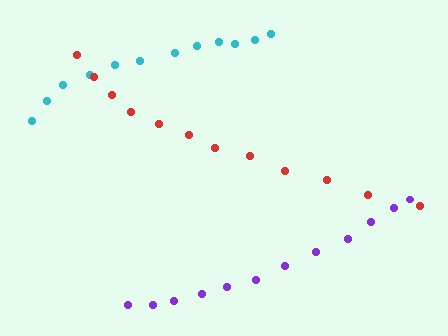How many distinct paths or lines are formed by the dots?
There are 3 distinct paths.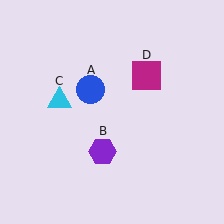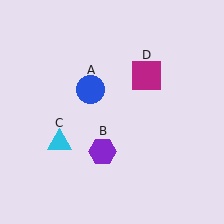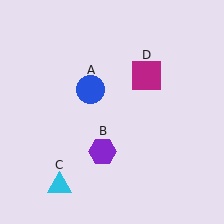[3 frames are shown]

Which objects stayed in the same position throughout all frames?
Blue circle (object A) and purple hexagon (object B) and magenta square (object D) remained stationary.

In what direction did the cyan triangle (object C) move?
The cyan triangle (object C) moved down.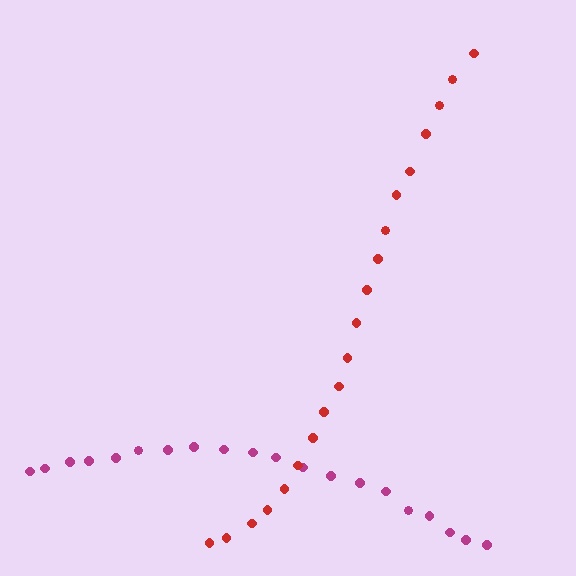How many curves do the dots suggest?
There are 2 distinct paths.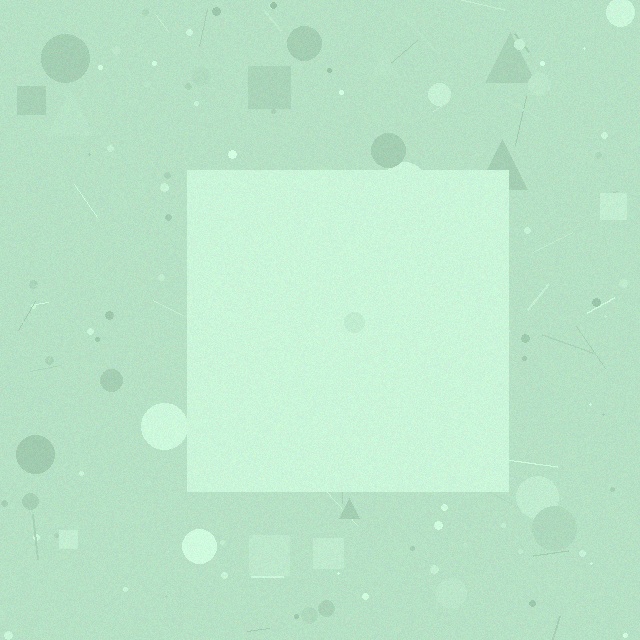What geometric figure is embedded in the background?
A square is embedded in the background.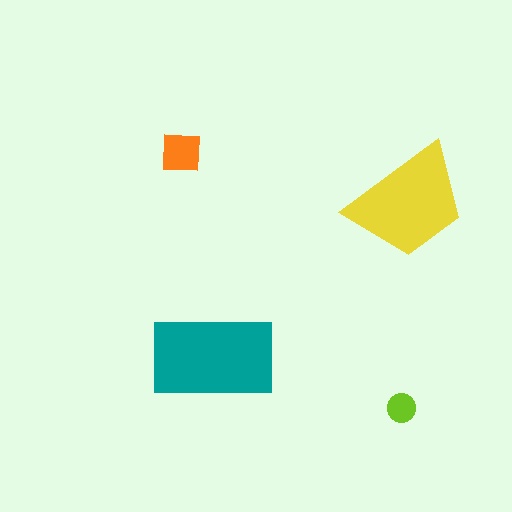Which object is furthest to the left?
The orange square is leftmost.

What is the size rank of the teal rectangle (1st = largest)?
1st.